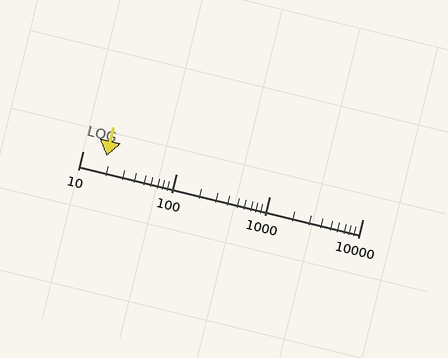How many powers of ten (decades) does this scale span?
The scale spans 3 decades, from 10 to 10000.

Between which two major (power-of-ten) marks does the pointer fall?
The pointer is between 10 and 100.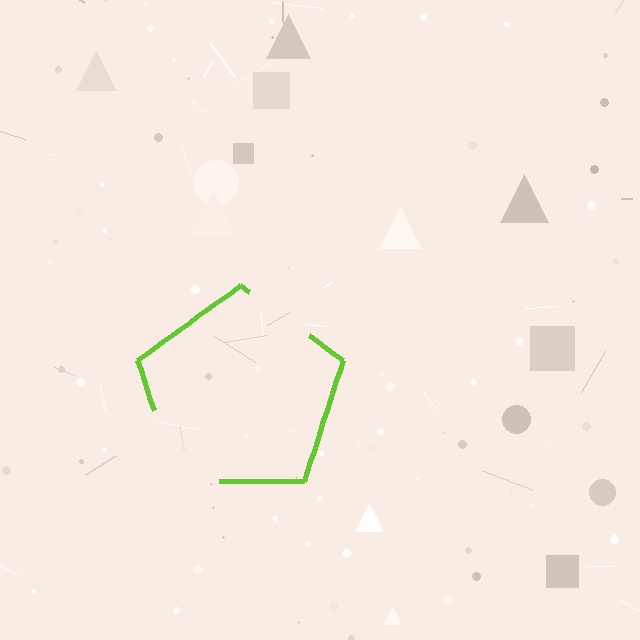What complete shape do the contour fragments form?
The contour fragments form a pentagon.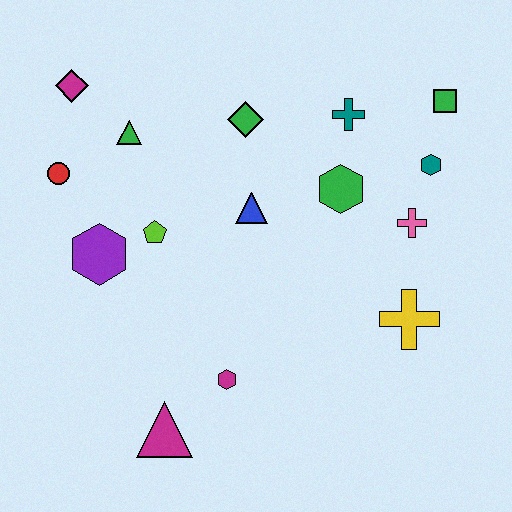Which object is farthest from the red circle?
The green square is farthest from the red circle.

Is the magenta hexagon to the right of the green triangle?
Yes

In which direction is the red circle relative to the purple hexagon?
The red circle is above the purple hexagon.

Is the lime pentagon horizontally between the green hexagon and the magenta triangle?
No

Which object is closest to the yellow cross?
The pink cross is closest to the yellow cross.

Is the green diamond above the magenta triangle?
Yes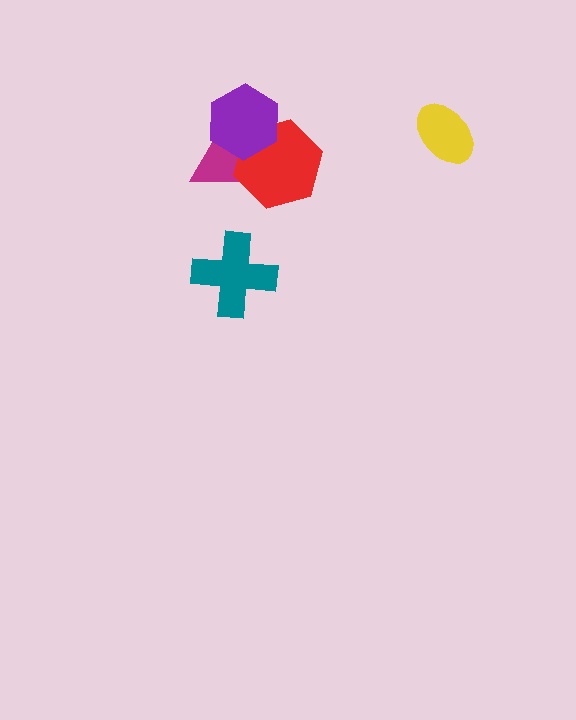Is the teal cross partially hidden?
No, no other shape covers it.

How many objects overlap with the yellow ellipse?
0 objects overlap with the yellow ellipse.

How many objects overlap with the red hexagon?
2 objects overlap with the red hexagon.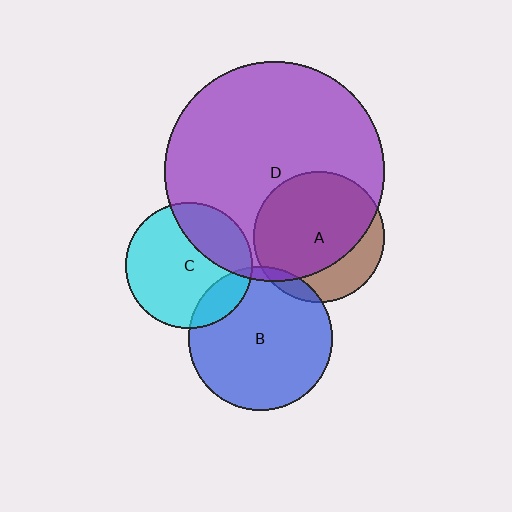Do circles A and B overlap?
Yes.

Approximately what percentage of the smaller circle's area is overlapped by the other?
Approximately 10%.